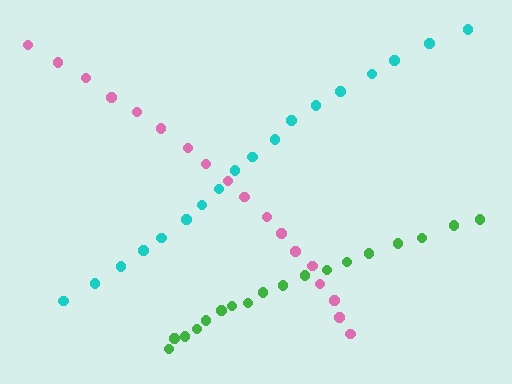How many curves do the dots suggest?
There are 3 distinct paths.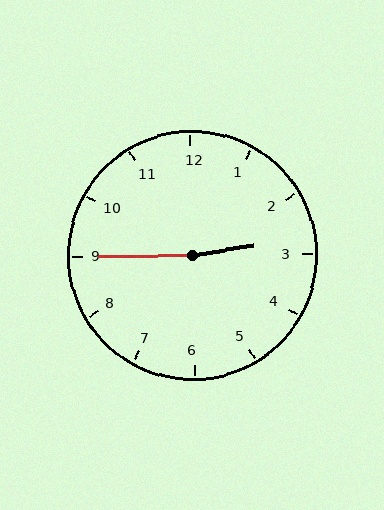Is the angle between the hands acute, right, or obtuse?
It is obtuse.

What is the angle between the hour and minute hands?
Approximately 172 degrees.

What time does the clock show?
2:45.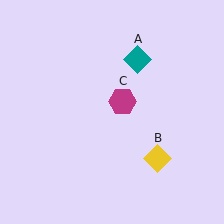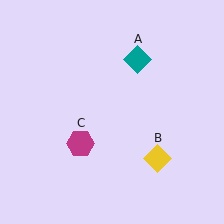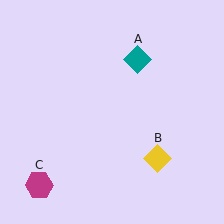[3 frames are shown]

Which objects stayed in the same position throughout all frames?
Teal diamond (object A) and yellow diamond (object B) remained stationary.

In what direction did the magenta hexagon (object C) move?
The magenta hexagon (object C) moved down and to the left.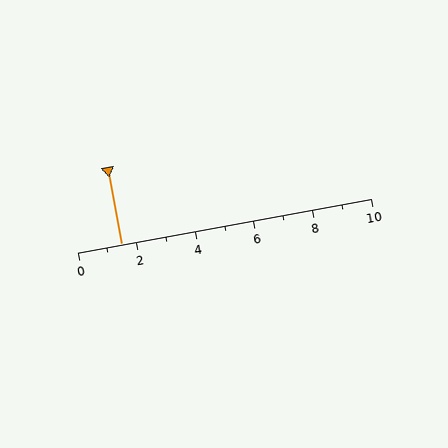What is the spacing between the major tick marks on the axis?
The major ticks are spaced 2 apart.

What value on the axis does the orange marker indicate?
The marker indicates approximately 1.5.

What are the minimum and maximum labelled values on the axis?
The axis runs from 0 to 10.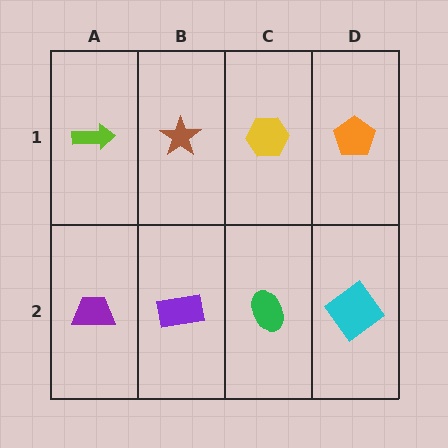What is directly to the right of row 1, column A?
A brown star.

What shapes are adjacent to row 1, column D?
A cyan diamond (row 2, column D), a yellow hexagon (row 1, column C).